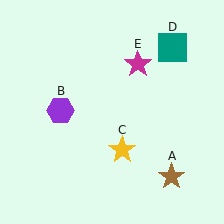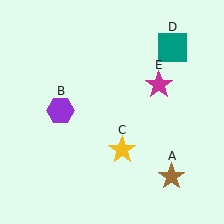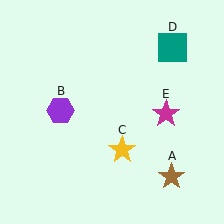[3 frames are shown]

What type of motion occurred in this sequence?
The magenta star (object E) rotated clockwise around the center of the scene.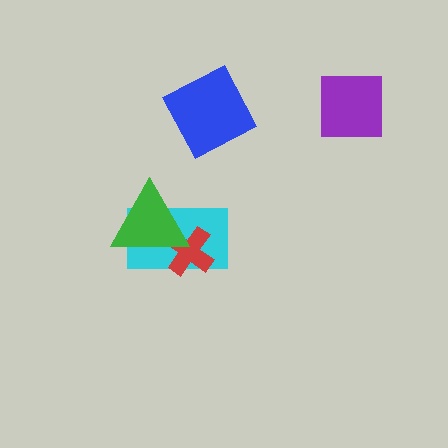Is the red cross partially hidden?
Yes, it is partially covered by another shape.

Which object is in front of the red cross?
The green triangle is in front of the red cross.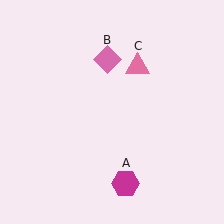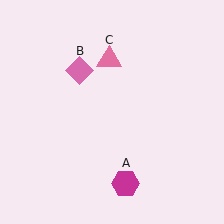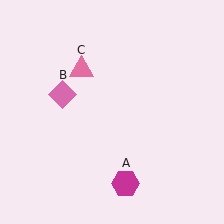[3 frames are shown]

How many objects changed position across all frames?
2 objects changed position: pink diamond (object B), pink triangle (object C).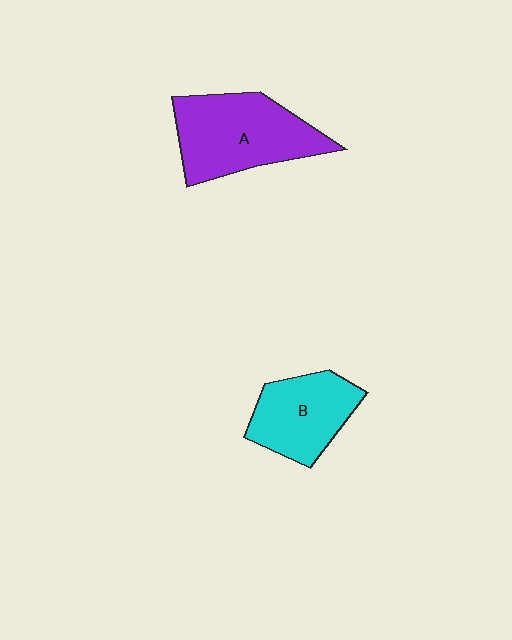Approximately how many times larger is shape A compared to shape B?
Approximately 1.4 times.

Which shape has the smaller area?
Shape B (cyan).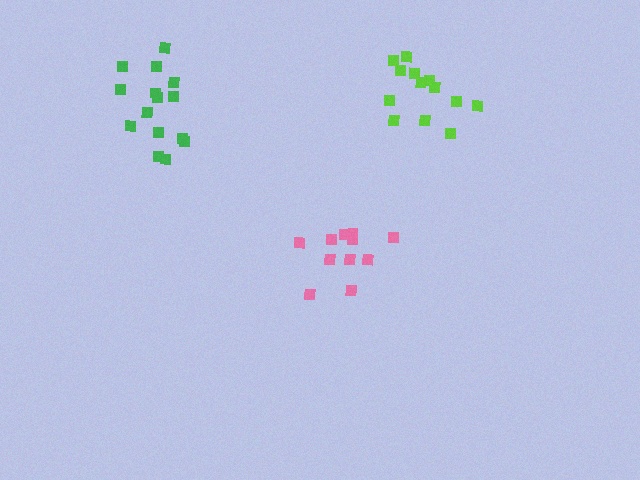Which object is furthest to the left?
The green cluster is leftmost.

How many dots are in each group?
Group 1: 13 dots, Group 2: 15 dots, Group 3: 11 dots (39 total).